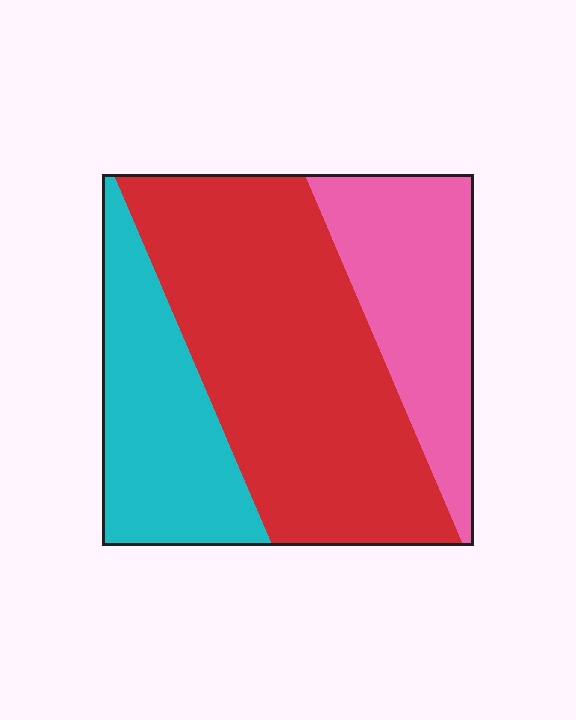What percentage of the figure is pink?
Pink covers around 25% of the figure.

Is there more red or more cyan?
Red.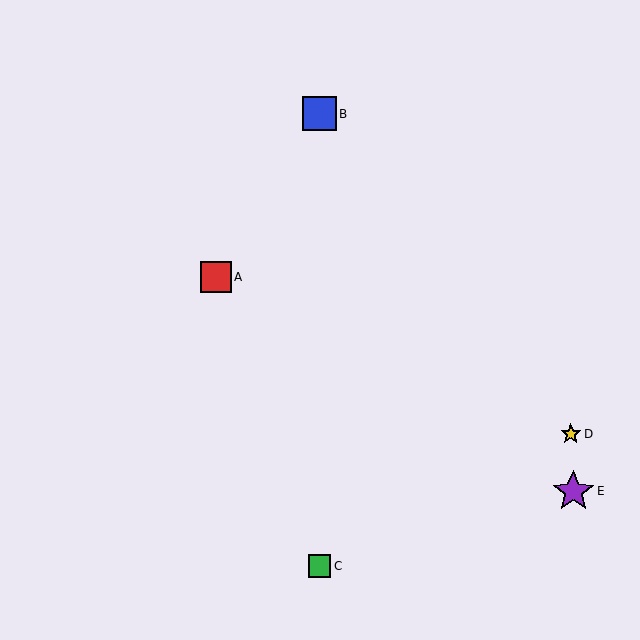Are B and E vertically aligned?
No, B is at x≈319 and E is at x≈573.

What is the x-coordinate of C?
Object C is at x≈319.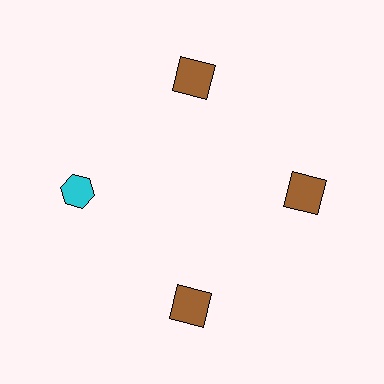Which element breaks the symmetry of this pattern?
The cyan hexagon at roughly the 9 o'clock position breaks the symmetry. All other shapes are brown squares.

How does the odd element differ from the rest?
It differs in both color (cyan instead of brown) and shape (hexagon instead of square).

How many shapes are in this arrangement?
There are 4 shapes arranged in a ring pattern.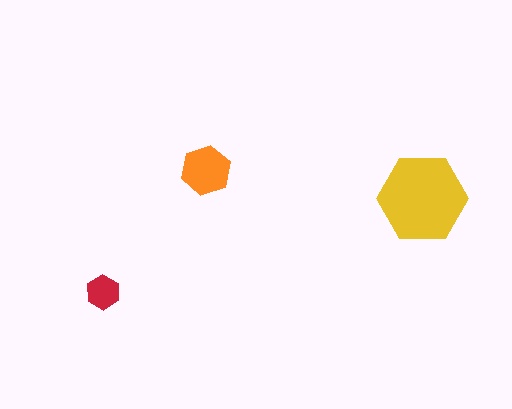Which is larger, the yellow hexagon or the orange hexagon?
The yellow one.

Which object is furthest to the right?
The yellow hexagon is rightmost.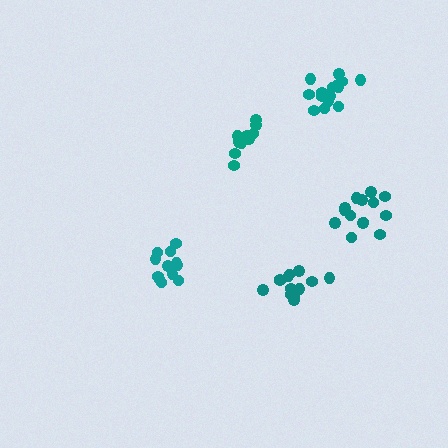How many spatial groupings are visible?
There are 5 spatial groupings.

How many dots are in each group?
Group 1: 13 dots, Group 2: 14 dots, Group 3: 15 dots, Group 4: 14 dots, Group 5: 10 dots (66 total).